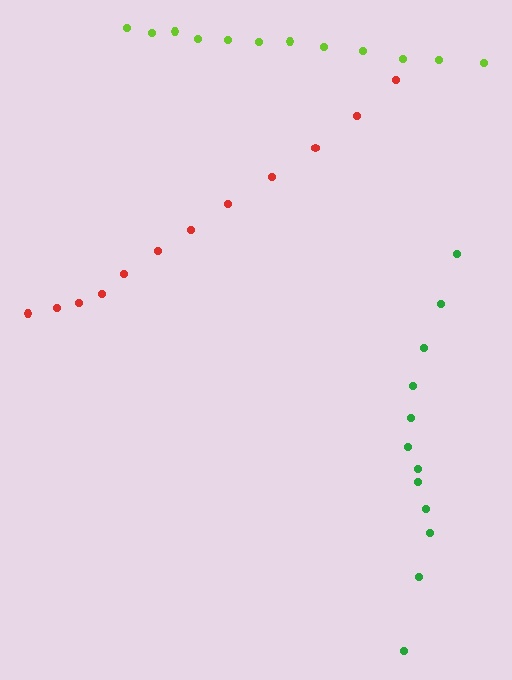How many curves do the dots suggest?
There are 3 distinct paths.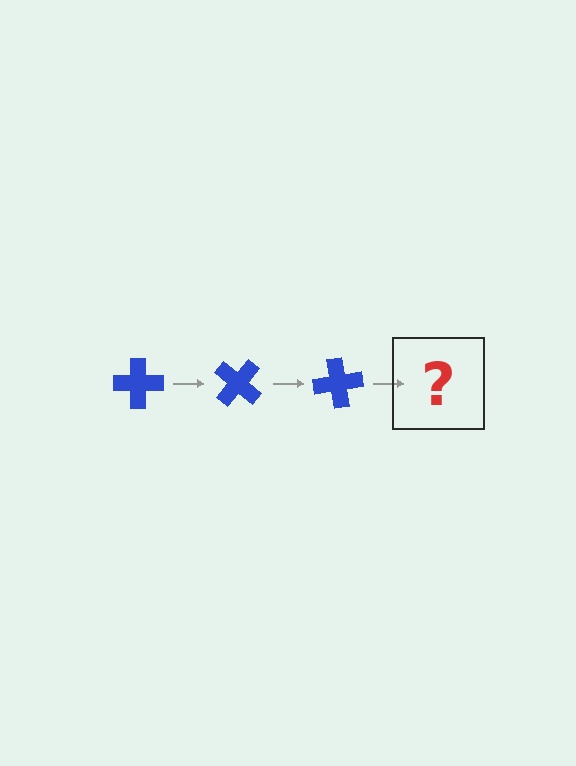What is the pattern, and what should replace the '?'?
The pattern is that the cross rotates 40 degrees each step. The '?' should be a blue cross rotated 120 degrees.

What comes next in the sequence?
The next element should be a blue cross rotated 120 degrees.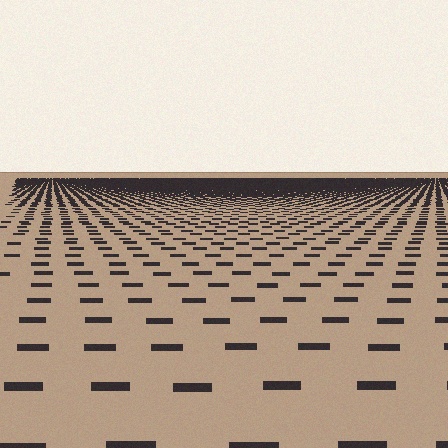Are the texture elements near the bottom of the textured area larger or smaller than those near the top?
Larger. Near the bottom, elements are closer to the viewer and appear at a bigger on-screen size.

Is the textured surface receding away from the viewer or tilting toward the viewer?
The surface is receding away from the viewer. Texture elements get smaller and denser toward the top.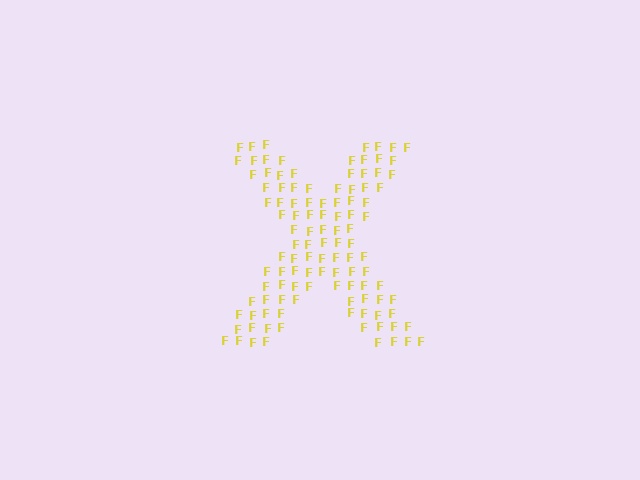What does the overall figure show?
The overall figure shows the letter X.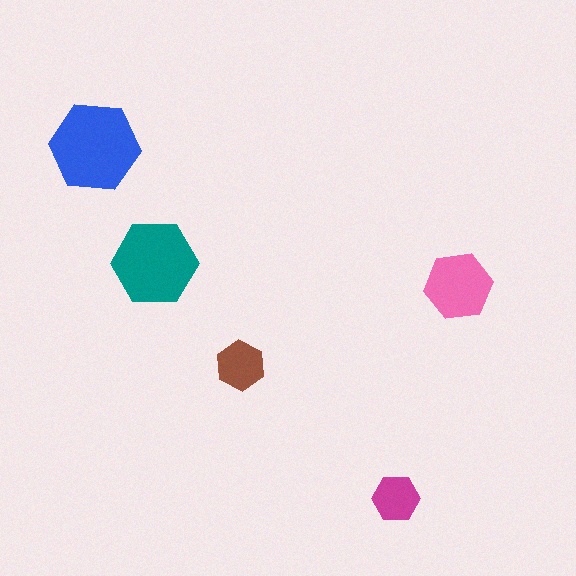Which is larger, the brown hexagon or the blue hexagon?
The blue one.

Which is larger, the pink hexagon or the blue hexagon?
The blue one.